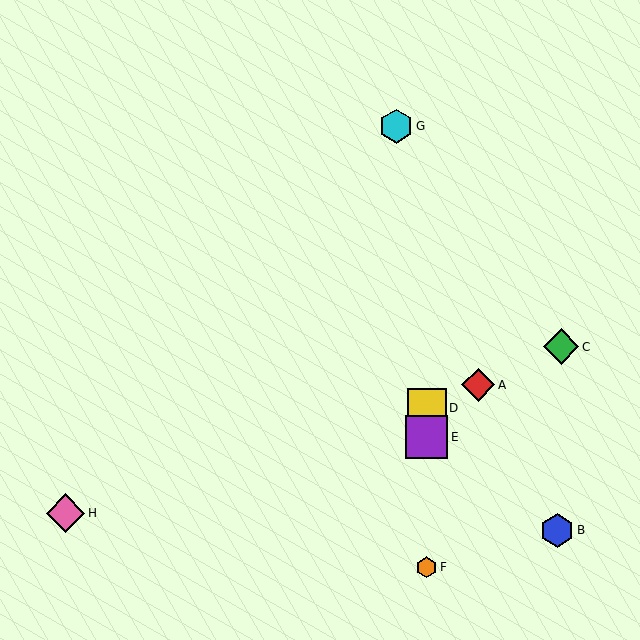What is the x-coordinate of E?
Object E is at x≈427.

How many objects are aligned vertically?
3 objects (D, E, F) are aligned vertically.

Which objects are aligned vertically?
Objects D, E, F are aligned vertically.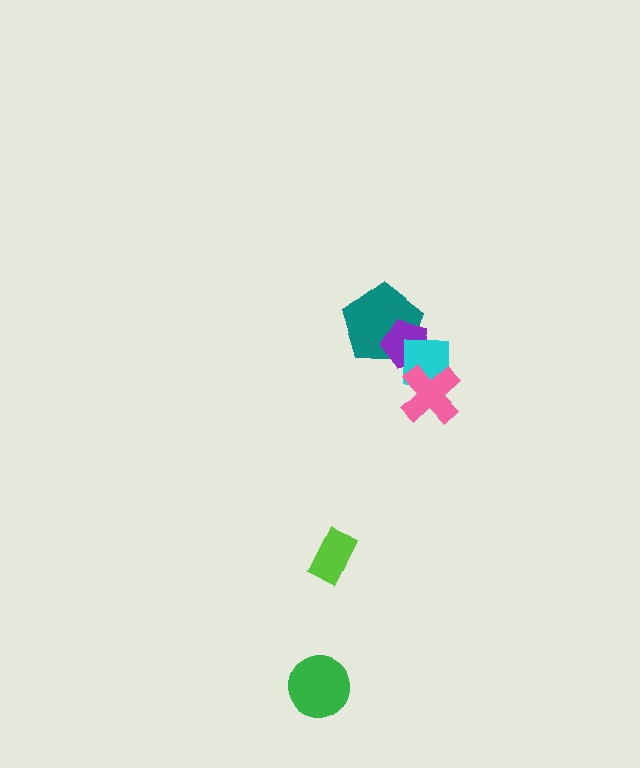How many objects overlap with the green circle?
0 objects overlap with the green circle.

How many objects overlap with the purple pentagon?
2 objects overlap with the purple pentagon.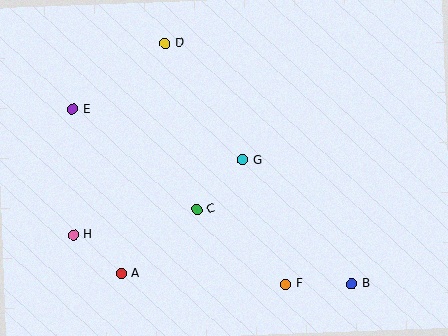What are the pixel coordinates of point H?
Point H is at (73, 235).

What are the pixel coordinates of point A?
Point A is at (121, 274).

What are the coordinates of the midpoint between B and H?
The midpoint between B and H is at (213, 259).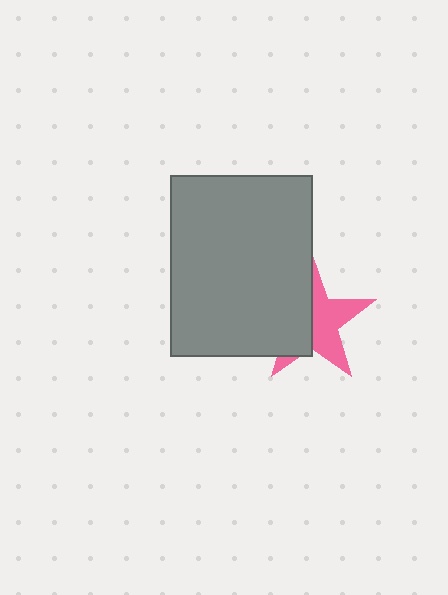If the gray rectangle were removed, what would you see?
You would see the complete pink star.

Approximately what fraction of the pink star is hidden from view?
Roughly 49% of the pink star is hidden behind the gray rectangle.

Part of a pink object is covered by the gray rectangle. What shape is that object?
It is a star.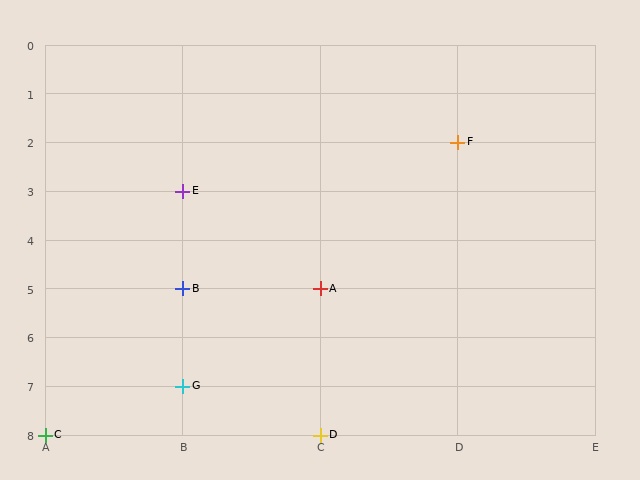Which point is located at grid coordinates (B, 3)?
Point E is at (B, 3).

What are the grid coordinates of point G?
Point G is at grid coordinates (B, 7).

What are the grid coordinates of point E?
Point E is at grid coordinates (B, 3).